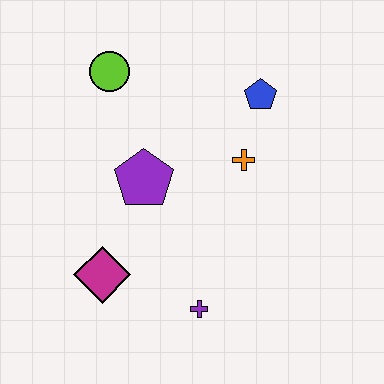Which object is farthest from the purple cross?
The lime circle is farthest from the purple cross.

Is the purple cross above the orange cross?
No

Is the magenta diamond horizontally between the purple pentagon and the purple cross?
No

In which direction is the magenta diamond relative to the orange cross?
The magenta diamond is to the left of the orange cross.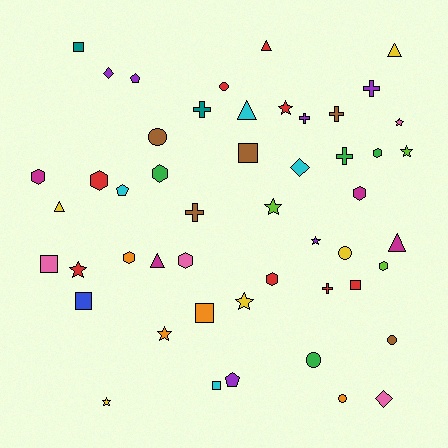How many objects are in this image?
There are 50 objects.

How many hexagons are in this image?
There are 9 hexagons.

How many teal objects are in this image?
There are 2 teal objects.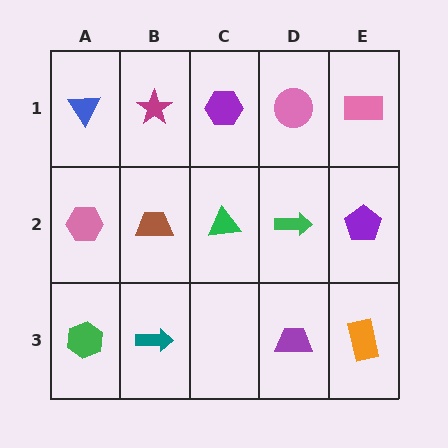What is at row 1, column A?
A blue triangle.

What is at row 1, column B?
A magenta star.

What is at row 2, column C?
A green triangle.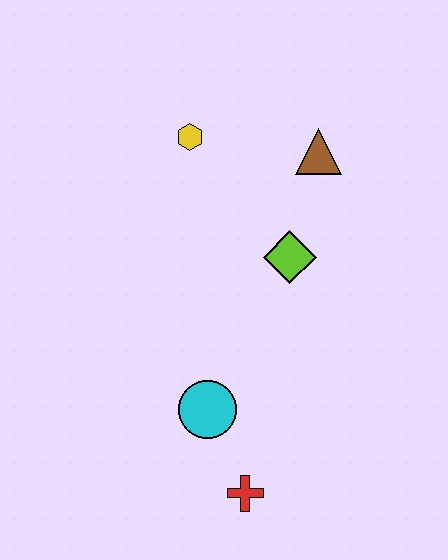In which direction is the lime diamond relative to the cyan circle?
The lime diamond is above the cyan circle.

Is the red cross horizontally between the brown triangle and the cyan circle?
Yes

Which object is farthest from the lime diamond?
The red cross is farthest from the lime diamond.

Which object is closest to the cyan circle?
The red cross is closest to the cyan circle.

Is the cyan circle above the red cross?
Yes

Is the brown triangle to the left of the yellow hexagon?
No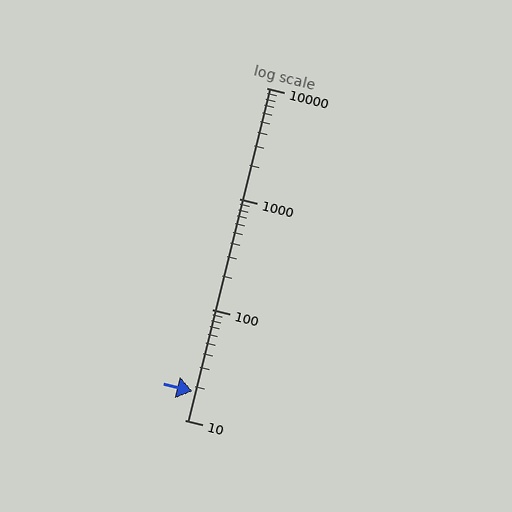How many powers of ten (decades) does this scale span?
The scale spans 3 decades, from 10 to 10000.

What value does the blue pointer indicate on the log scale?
The pointer indicates approximately 18.